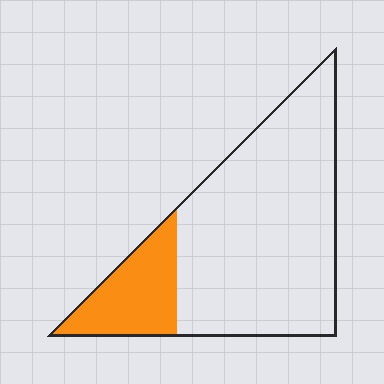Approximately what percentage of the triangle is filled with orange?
Approximately 20%.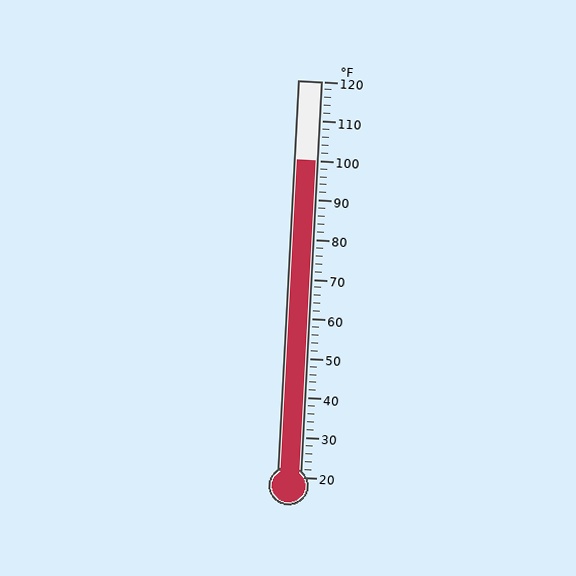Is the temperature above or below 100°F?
The temperature is at 100°F.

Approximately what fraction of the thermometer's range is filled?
The thermometer is filled to approximately 80% of its range.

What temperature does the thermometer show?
The thermometer shows approximately 100°F.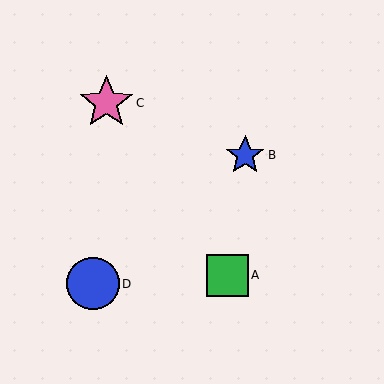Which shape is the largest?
The pink star (labeled C) is the largest.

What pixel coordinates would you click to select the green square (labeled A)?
Click at (227, 276) to select the green square A.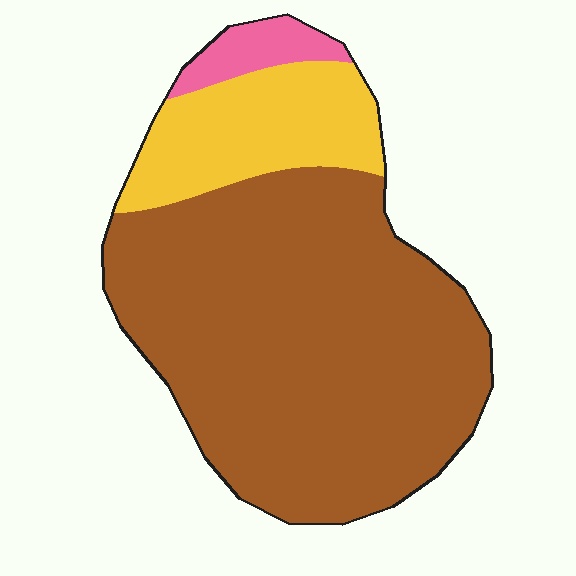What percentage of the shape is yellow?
Yellow covers roughly 20% of the shape.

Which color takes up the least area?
Pink, at roughly 5%.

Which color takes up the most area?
Brown, at roughly 75%.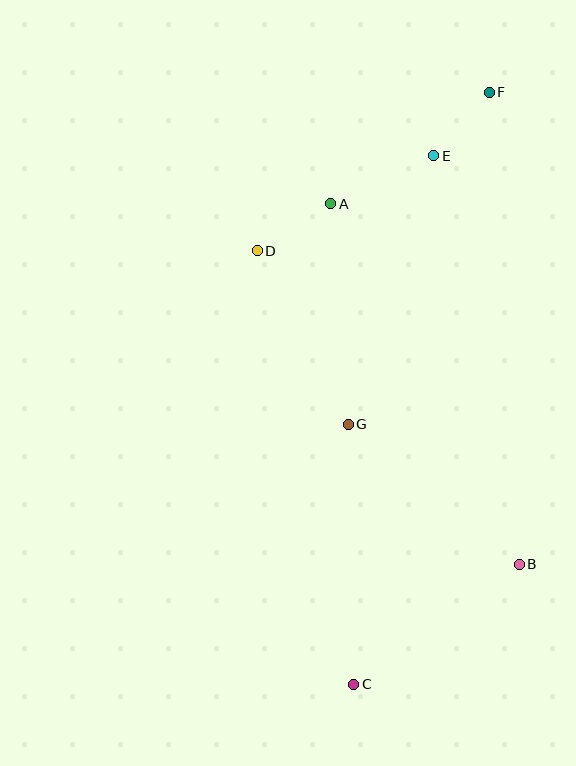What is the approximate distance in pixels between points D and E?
The distance between D and E is approximately 200 pixels.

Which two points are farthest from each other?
Points C and F are farthest from each other.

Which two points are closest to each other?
Points E and F are closest to each other.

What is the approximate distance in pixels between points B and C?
The distance between B and C is approximately 205 pixels.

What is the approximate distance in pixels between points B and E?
The distance between B and E is approximately 417 pixels.